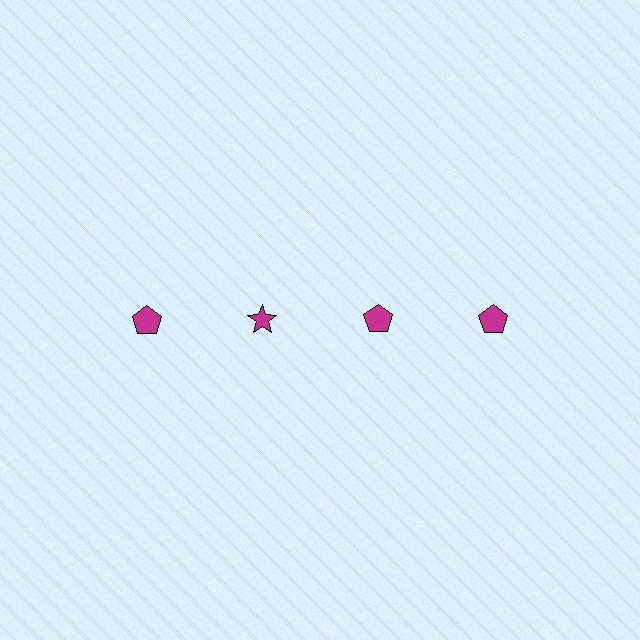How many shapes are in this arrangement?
There are 4 shapes arranged in a grid pattern.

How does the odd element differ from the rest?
It has a different shape: star instead of pentagon.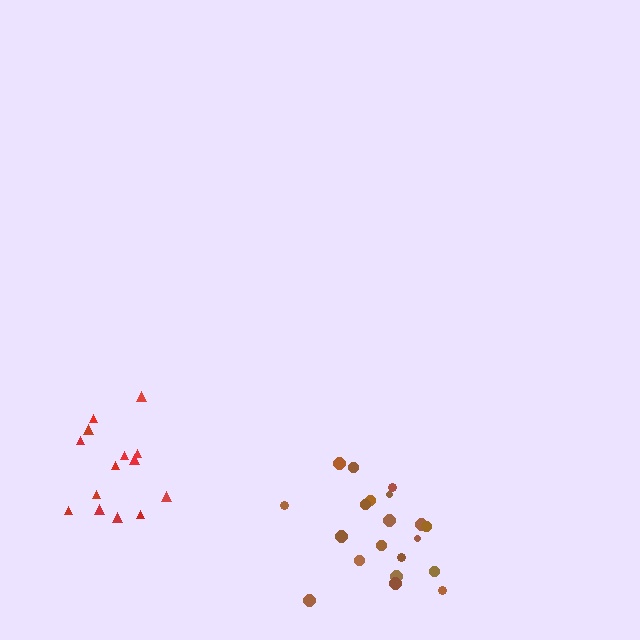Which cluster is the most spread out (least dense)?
Brown.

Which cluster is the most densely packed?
Red.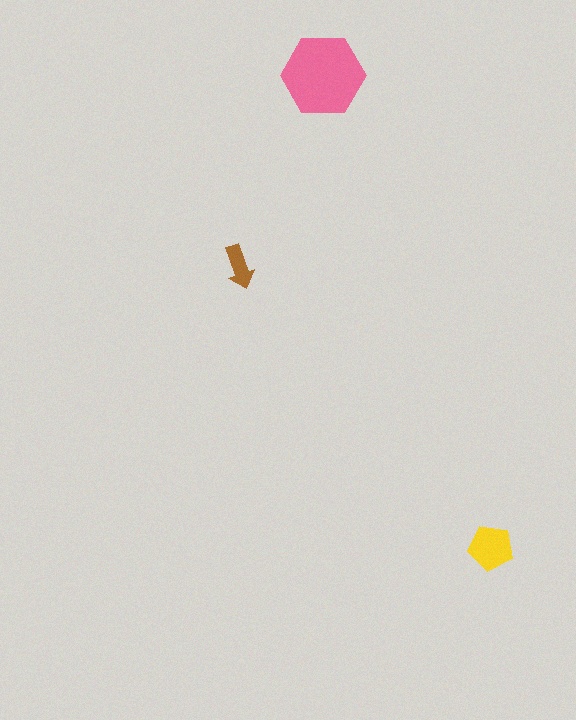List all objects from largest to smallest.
The pink hexagon, the yellow pentagon, the brown arrow.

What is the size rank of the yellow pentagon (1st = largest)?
2nd.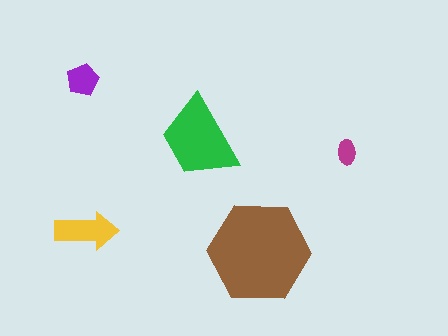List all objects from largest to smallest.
The brown hexagon, the green trapezoid, the yellow arrow, the purple pentagon, the magenta ellipse.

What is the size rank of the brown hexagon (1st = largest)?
1st.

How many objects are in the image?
There are 5 objects in the image.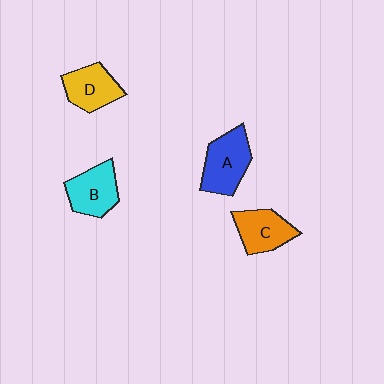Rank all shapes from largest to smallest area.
From largest to smallest: A (blue), B (cyan), D (yellow), C (orange).